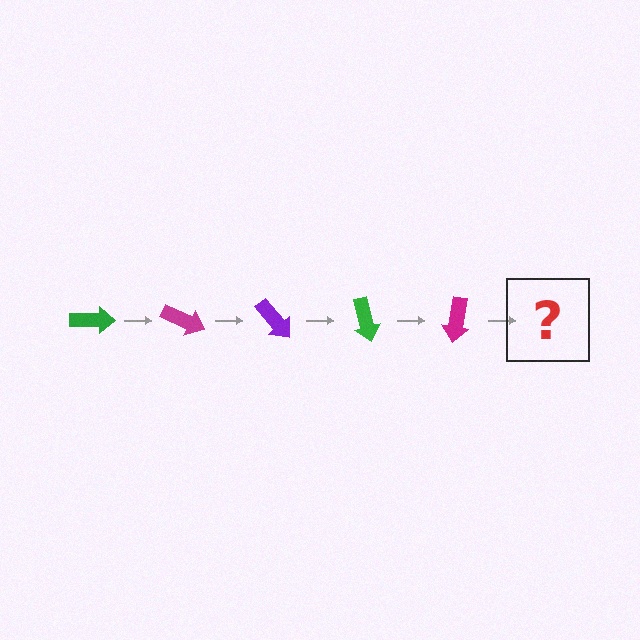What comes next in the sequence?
The next element should be a purple arrow, rotated 125 degrees from the start.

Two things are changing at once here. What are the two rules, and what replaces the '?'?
The two rules are that it rotates 25 degrees each step and the color cycles through green, magenta, and purple. The '?' should be a purple arrow, rotated 125 degrees from the start.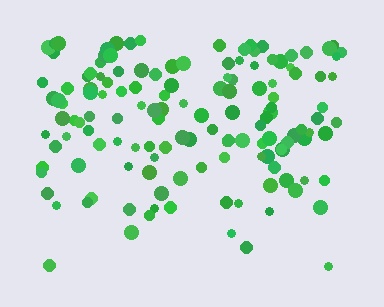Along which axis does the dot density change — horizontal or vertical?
Vertical.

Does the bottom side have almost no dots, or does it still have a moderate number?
Still a moderate number, just noticeably fewer than the top.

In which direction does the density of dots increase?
From bottom to top, with the top side densest.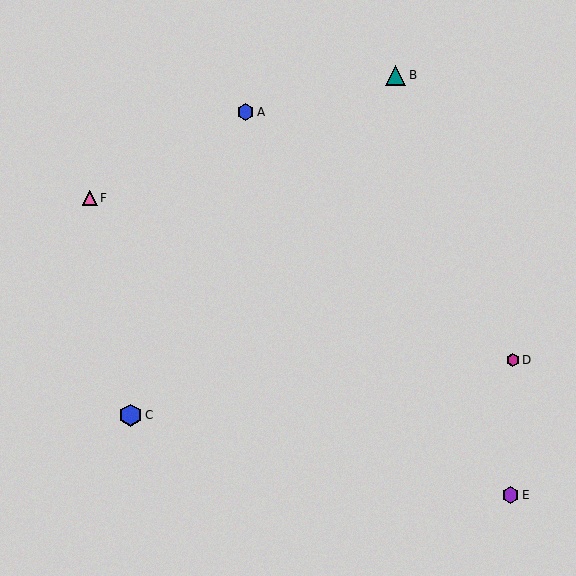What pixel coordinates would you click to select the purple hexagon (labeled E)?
Click at (511, 495) to select the purple hexagon E.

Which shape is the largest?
The blue hexagon (labeled C) is the largest.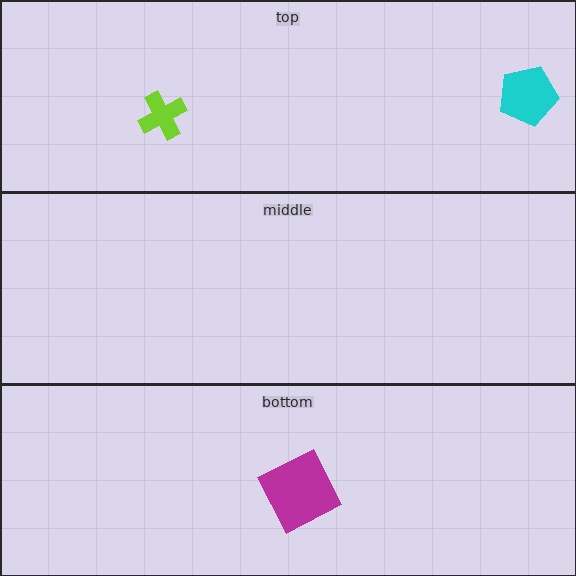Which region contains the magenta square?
The bottom region.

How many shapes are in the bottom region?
1.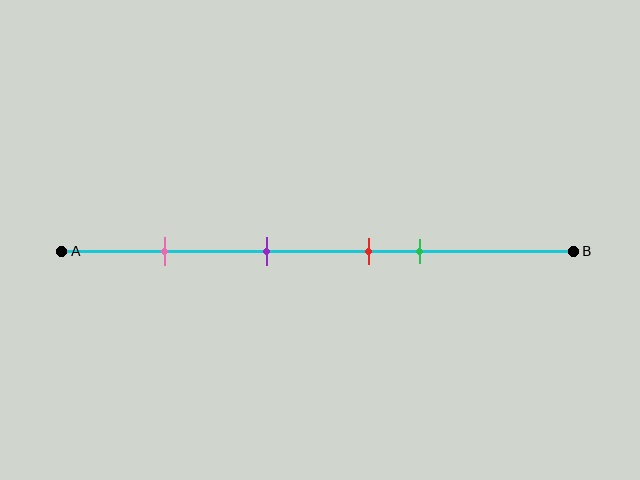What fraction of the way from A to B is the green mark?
The green mark is approximately 70% (0.7) of the way from A to B.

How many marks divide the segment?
There are 4 marks dividing the segment.